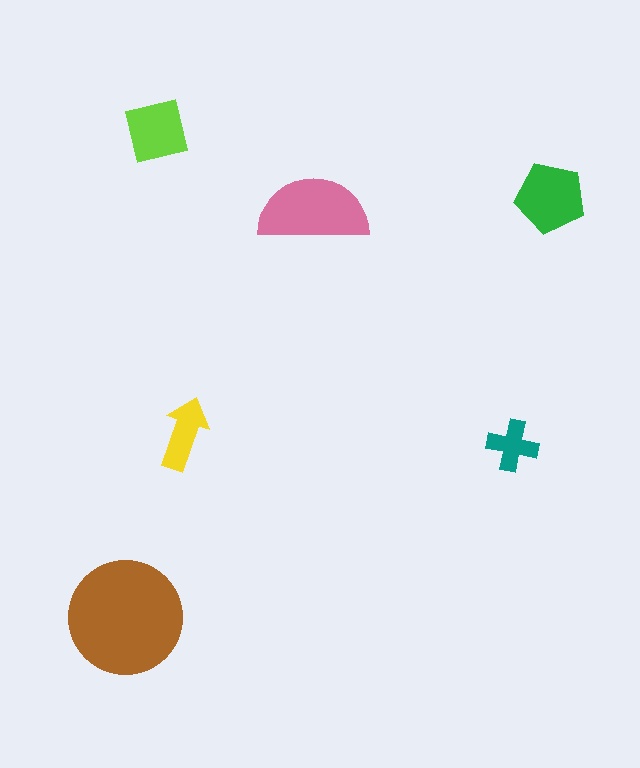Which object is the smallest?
The teal cross.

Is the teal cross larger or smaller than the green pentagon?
Smaller.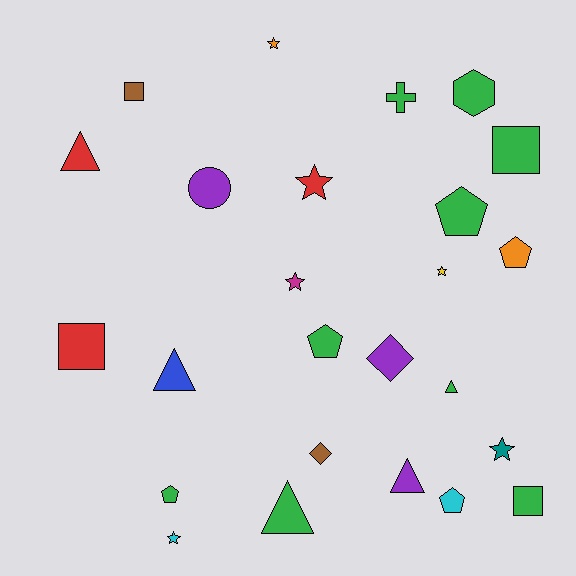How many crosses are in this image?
There is 1 cross.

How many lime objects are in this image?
There are no lime objects.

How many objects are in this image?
There are 25 objects.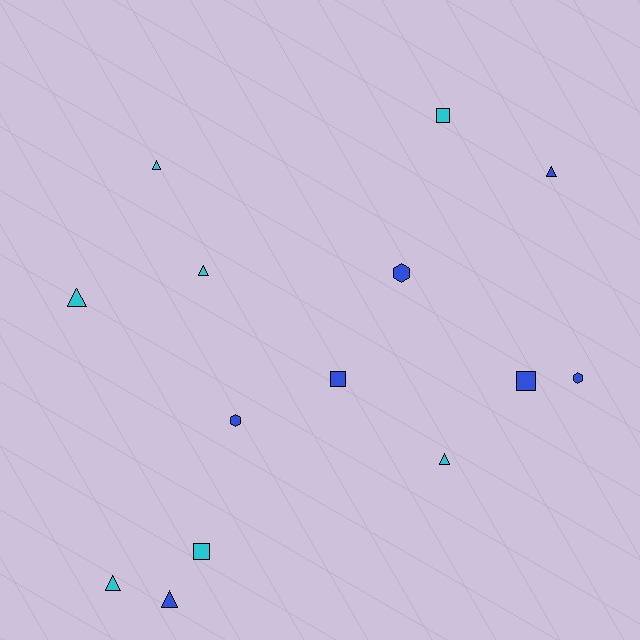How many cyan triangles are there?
There are 5 cyan triangles.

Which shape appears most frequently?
Triangle, with 7 objects.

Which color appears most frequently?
Cyan, with 7 objects.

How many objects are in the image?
There are 14 objects.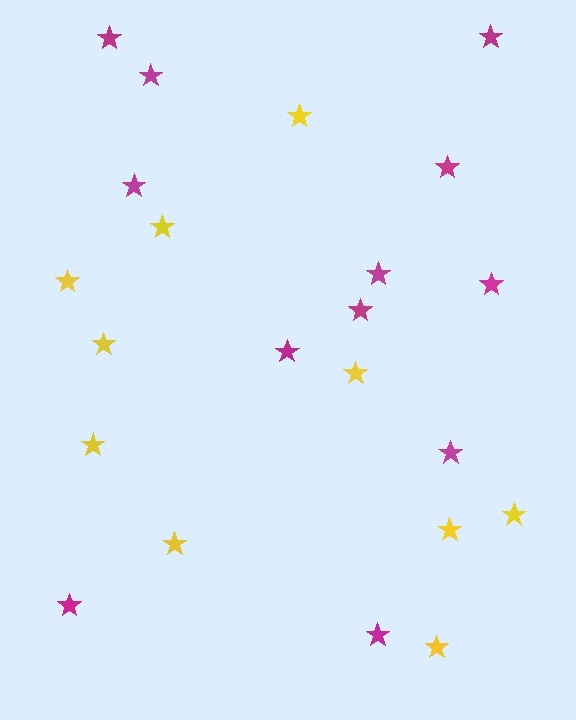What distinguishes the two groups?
There are 2 groups: one group of yellow stars (10) and one group of magenta stars (12).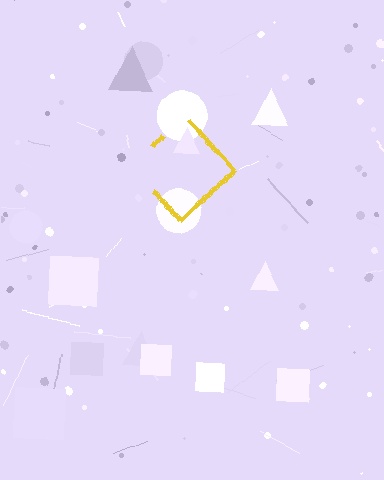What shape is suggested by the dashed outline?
The dashed outline suggests a diamond.